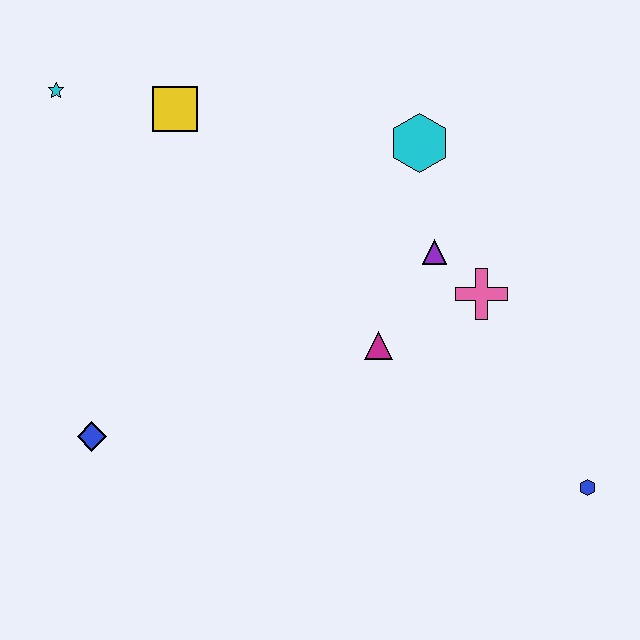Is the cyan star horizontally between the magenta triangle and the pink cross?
No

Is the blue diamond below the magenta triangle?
Yes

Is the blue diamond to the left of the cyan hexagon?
Yes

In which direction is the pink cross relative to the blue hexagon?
The pink cross is above the blue hexagon.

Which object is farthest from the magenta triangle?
The cyan star is farthest from the magenta triangle.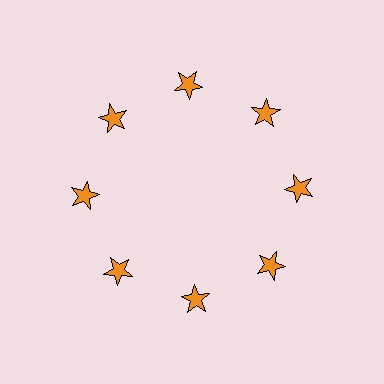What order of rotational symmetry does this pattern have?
This pattern has 8-fold rotational symmetry.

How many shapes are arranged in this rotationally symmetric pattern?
There are 8 shapes, arranged in 8 groups of 1.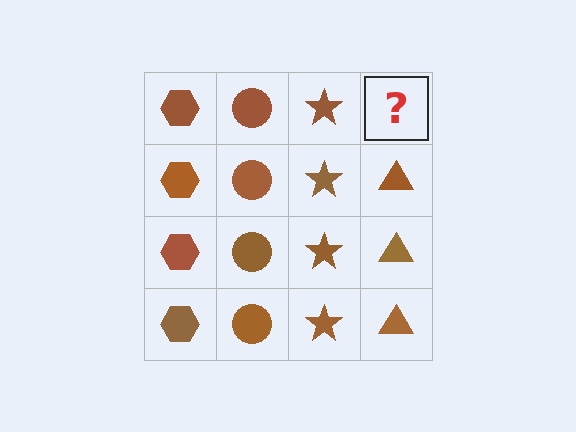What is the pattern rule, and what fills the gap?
The rule is that each column has a consistent shape. The gap should be filled with a brown triangle.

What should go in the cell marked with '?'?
The missing cell should contain a brown triangle.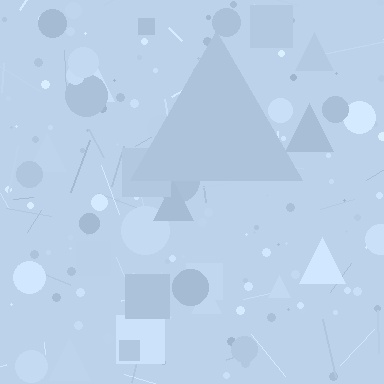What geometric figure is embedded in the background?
A triangle is embedded in the background.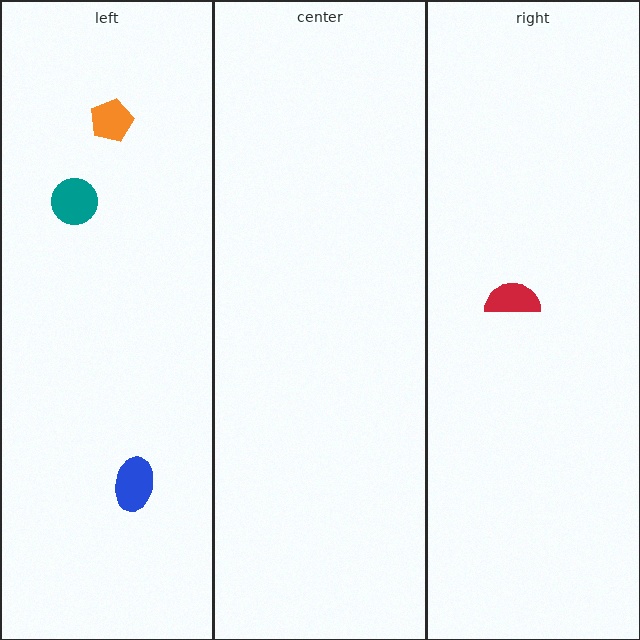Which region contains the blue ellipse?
The left region.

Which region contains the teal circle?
The left region.